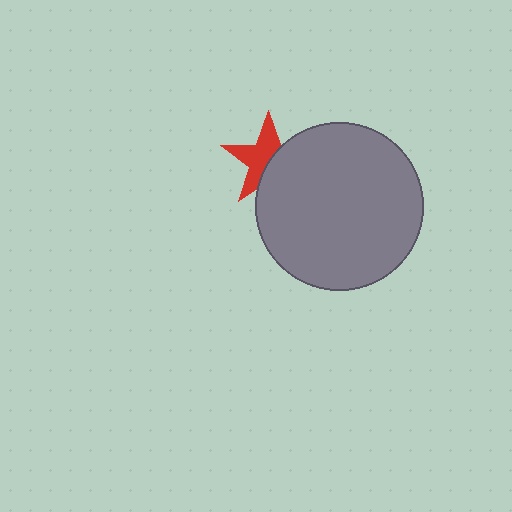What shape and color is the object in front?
The object in front is a gray circle.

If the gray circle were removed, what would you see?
You would see the complete red star.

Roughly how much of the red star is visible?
About half of it is visible (roughly 56%).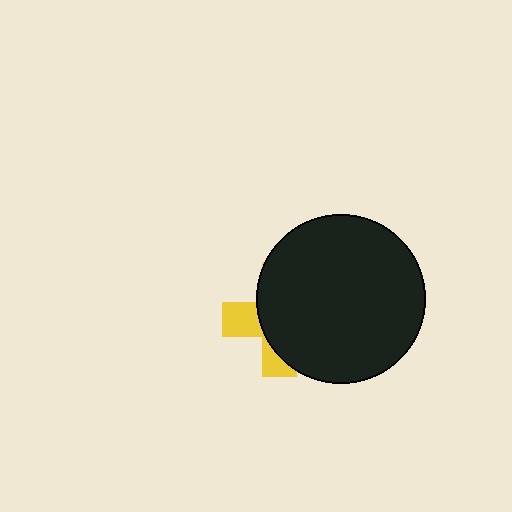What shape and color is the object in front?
The object in front is a black circle.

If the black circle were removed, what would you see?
You would see the complete yellow cross.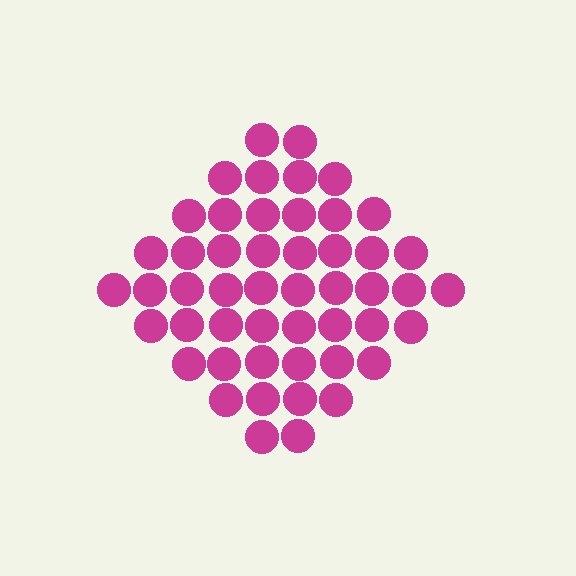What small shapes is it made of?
It is made of small circles.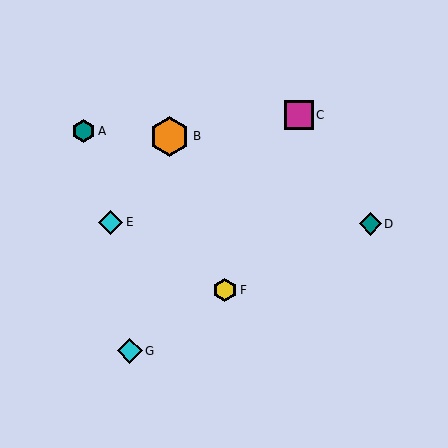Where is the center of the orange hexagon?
The center of the orange hexagon is at (170, 136).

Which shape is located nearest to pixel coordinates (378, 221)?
The teal diamond (labeled D) at (370, 224) is nearest to that location.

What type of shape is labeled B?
Shape B is an orange hexagon.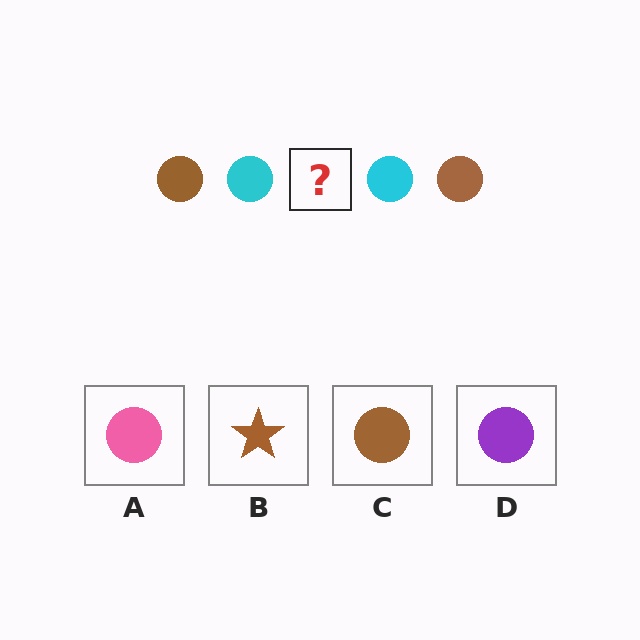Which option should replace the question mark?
Option C.